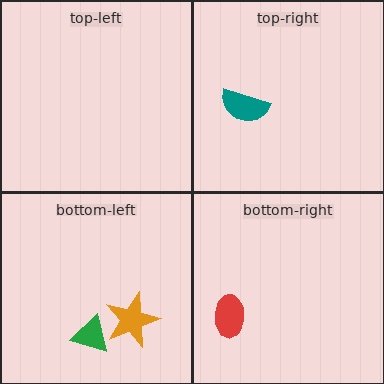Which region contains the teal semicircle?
The top-right region.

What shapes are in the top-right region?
The teal semicircle.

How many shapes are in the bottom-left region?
2.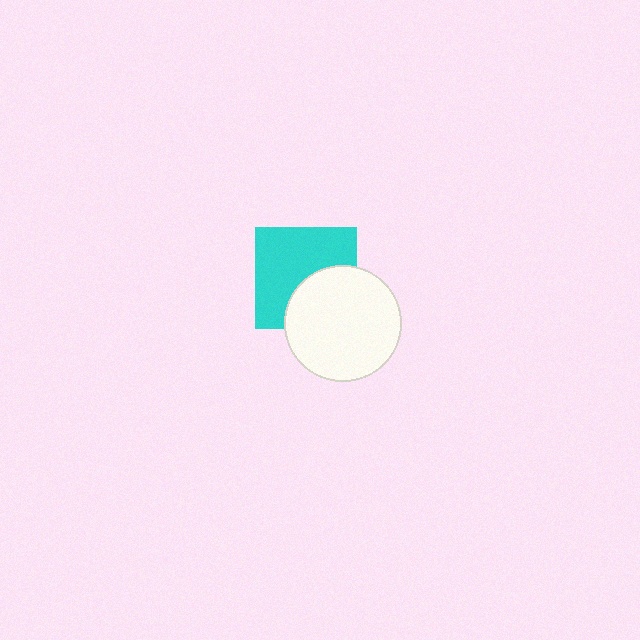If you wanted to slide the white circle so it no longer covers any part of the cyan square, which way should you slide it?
Slide it toward the lower-right — that is the most direct way to separate the two shapes.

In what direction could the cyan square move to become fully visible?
The cyan square could move toward the upper-left. That would shift it out from behind the white circle entirely.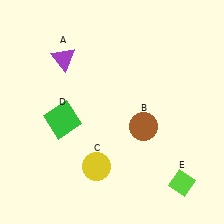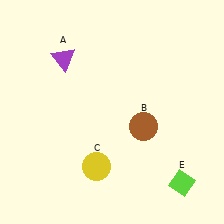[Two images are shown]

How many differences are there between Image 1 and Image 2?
There is 1 difference between the two images.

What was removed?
The green square (D) was removed in Image 2.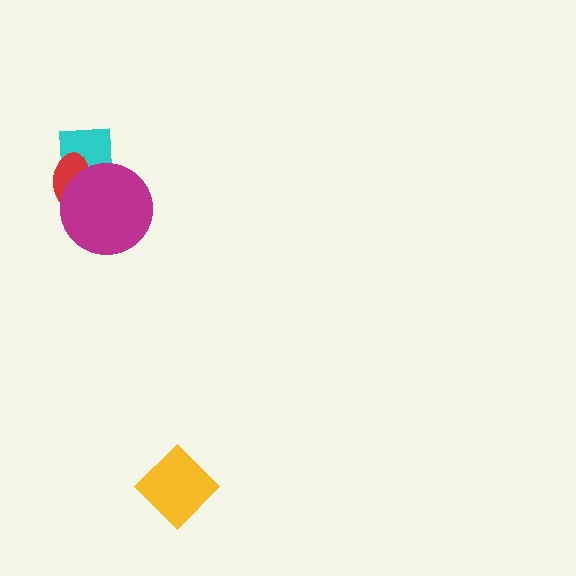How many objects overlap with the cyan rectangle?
2 objects overlap with the cyan rectangle.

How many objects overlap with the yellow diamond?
0 objects overlap with the yellow diamond.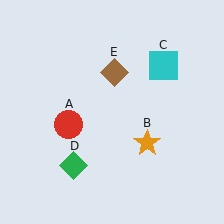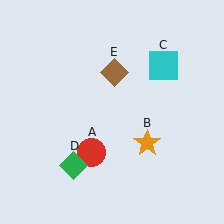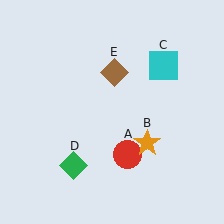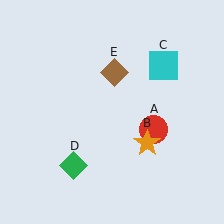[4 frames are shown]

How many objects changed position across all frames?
1 object changed position: red circle (object A).